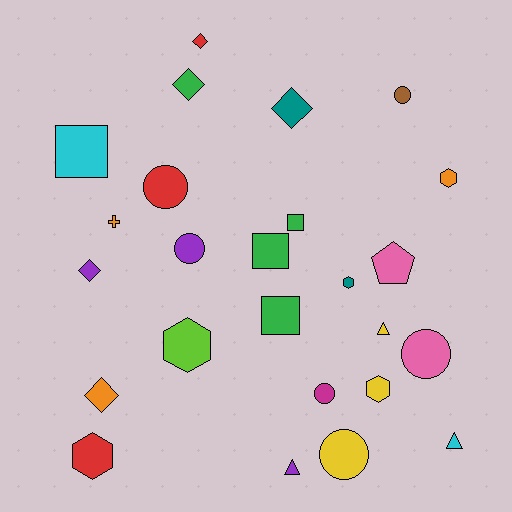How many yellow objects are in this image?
There are 3 yellow objects.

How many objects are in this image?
There are 25 objects.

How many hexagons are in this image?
There are 5 hexagons.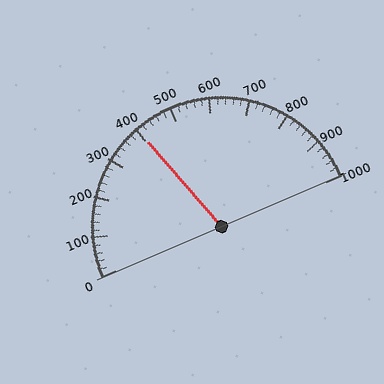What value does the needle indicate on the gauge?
The needle indicates approximately 400.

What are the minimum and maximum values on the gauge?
The gauge ranges from 0 to 1000.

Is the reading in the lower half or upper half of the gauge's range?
The reading is in the lower half of the range (0 to 1000).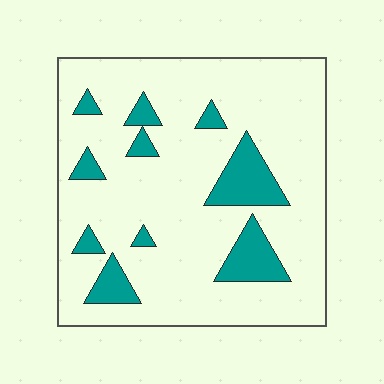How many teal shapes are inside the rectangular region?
10.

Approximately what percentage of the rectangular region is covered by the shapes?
Approximately 15%.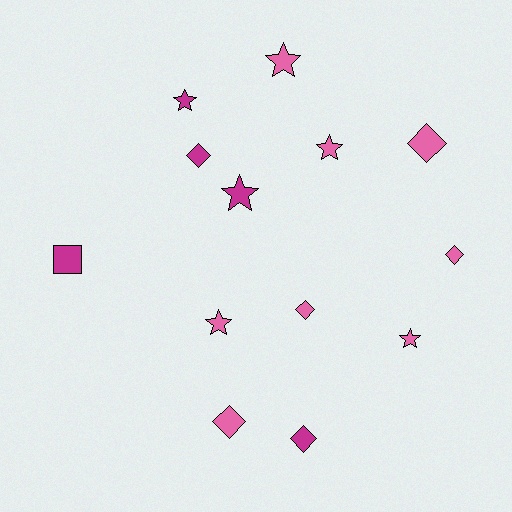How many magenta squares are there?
There is 1 magenta square.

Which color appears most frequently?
Pink, with 8 objects.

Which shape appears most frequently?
Diamond, with 6 objects.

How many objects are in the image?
There are 13 objects.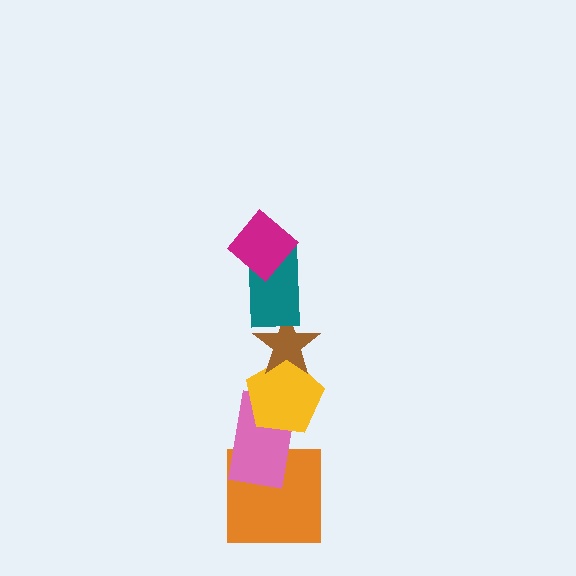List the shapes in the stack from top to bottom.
From top to bottom: the magenta diamond, the teal rectangle, the brown star, the yellow pentagon, the pink rectangle, the orange square.